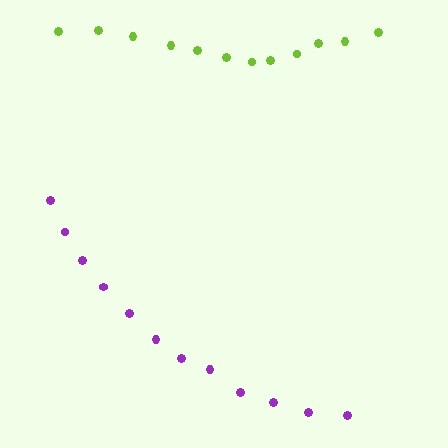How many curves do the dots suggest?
There are 2 distinct paths.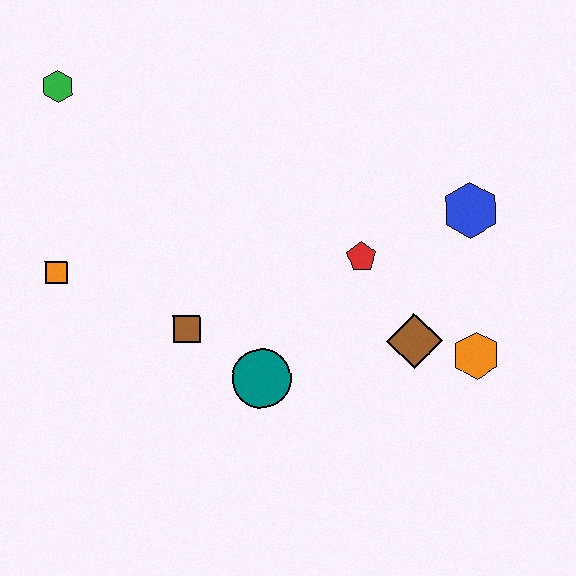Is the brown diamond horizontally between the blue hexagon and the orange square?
Yes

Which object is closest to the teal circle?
The brown square is closest to the teal circle.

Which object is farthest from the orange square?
The orange hexagon is farthest from the orange square.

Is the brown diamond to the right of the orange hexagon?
No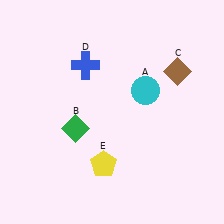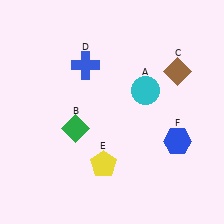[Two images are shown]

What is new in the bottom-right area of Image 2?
A blue hexagon (F) was added in the bottom-right area of Image 2.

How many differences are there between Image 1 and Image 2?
There is 1 difference between the two images.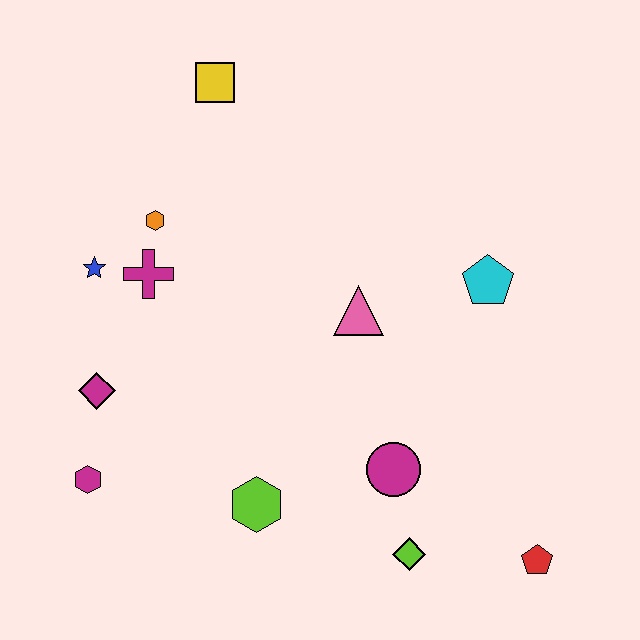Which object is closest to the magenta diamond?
The magenta hexagon is closest to the magenta diamond.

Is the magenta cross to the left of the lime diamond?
Yes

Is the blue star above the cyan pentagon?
Yes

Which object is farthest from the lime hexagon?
The yellow square is farthest from the lime hexagon.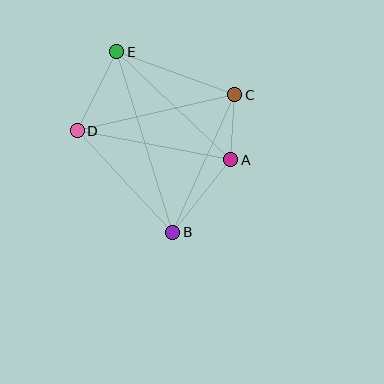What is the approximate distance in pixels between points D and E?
The distance between D and E is approximately 88 pixels.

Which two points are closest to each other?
Points A and C are closest to each other.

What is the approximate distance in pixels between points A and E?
The distance between A and E is approximately 157 pixels.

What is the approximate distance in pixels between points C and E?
The distance between C and E is approximately 126 pixels.